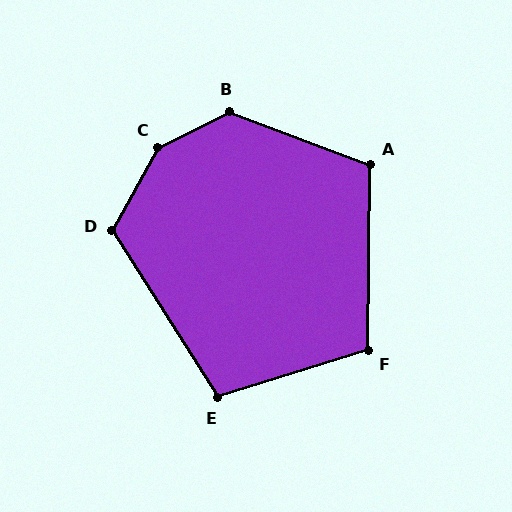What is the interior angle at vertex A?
Approximately 110 degrees (obtuse).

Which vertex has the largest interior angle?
C, at approximately 145 degrees.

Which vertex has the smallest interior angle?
E, at approximately 105 degrees.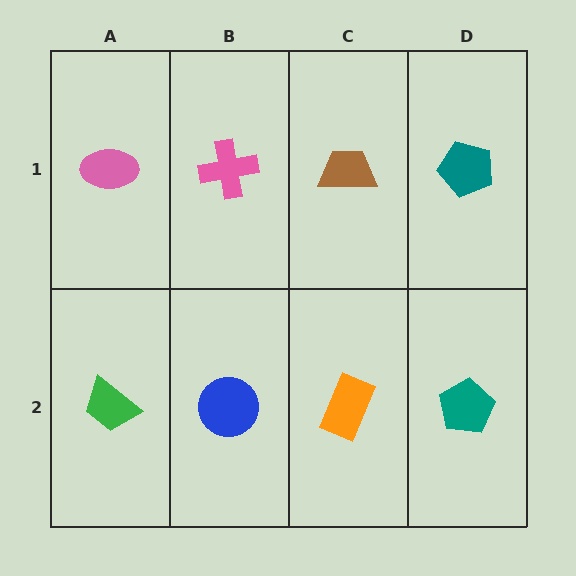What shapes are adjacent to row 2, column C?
A brown trapezoid (row 1, column C), a blue circle (row 2, column B), a teal pentagon (row 2, column D).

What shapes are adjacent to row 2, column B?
A pink cross (row 1, column B), a green trapezoid (row 2, column A), an orange rectangle (row 2, column C).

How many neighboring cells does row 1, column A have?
2.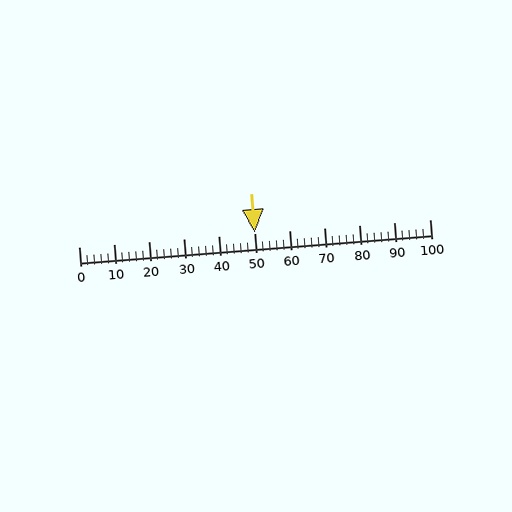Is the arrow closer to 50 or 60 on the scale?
The arrow is closer to 50.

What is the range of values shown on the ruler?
The ruler shows values from 0 to 100.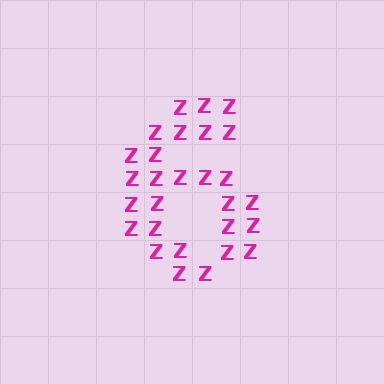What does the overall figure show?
The overall figure shows the digit 6.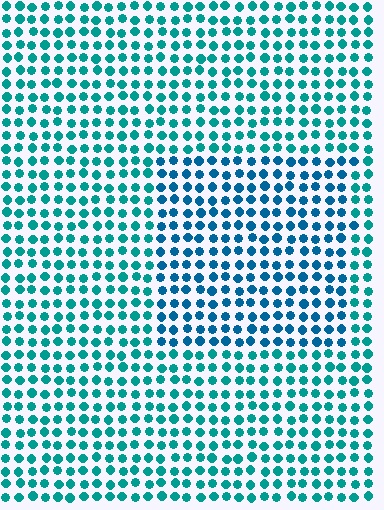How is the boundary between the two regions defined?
The boundary is defined purely by a slight shift in hue (about 25 degrees). Spacing, size, and orientation are identical on both sides.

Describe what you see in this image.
The image is filled with small teal elements in a uniform arrangement. A rectangle-shaped region is visible where the elements are tinted to a slightly different hue, forming a subtle color boundary.